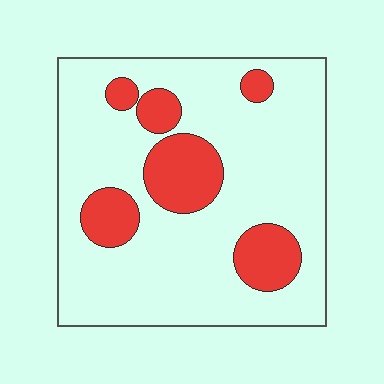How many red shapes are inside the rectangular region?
6.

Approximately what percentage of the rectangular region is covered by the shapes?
Approximately 20%.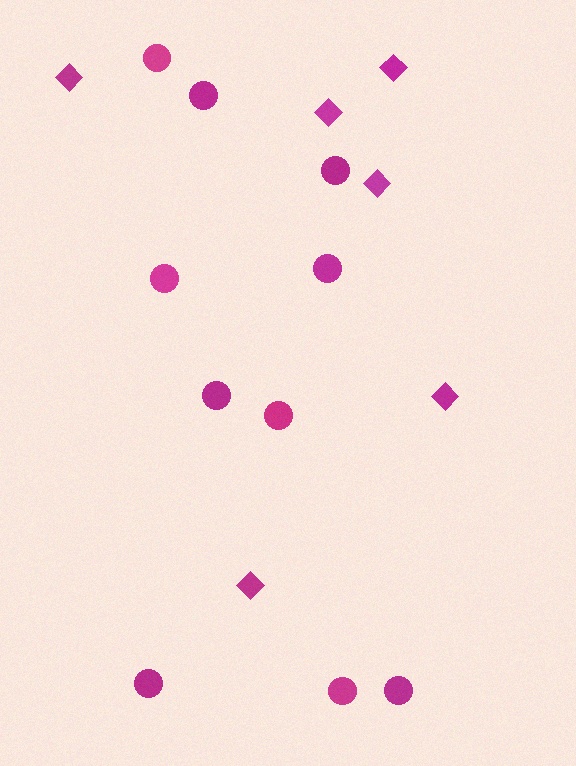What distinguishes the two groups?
There are 2 groups: one group of circles (10) and one group of diamonds (6).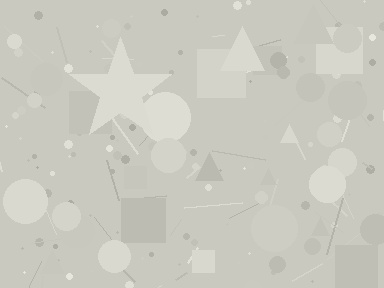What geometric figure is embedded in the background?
A star is embedded in the background.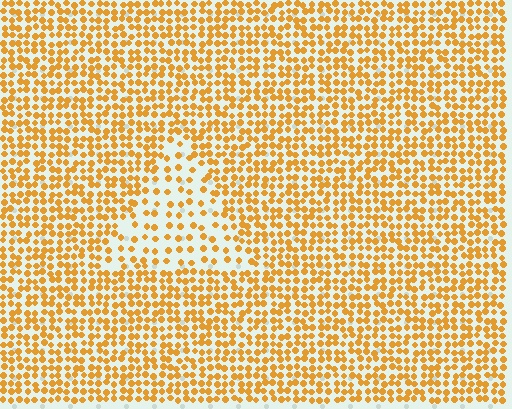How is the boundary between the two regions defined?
The boundary is defined by a change in element density (approximately 2.2x ratio). All elements are the same color, size, and shape.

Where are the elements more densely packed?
The elements are more densely packed outside the triangle boundary.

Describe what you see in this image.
The image contains small orange elements arranged at two different densities. A triangle-shaped region is visible where the elements are less densely packed than the surrounding area.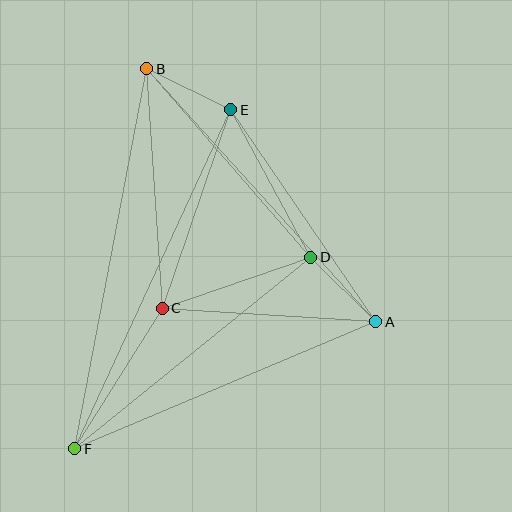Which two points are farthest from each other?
Points B and F are farthest from each other.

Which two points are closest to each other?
Points A and D are closest to each other.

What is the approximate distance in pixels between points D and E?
The distance between D and E is approximately 168 pixels.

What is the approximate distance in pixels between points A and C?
The distance between A and C is approximately 214 pixels.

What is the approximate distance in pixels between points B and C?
The distance between B and C is approximately 240 pixels.